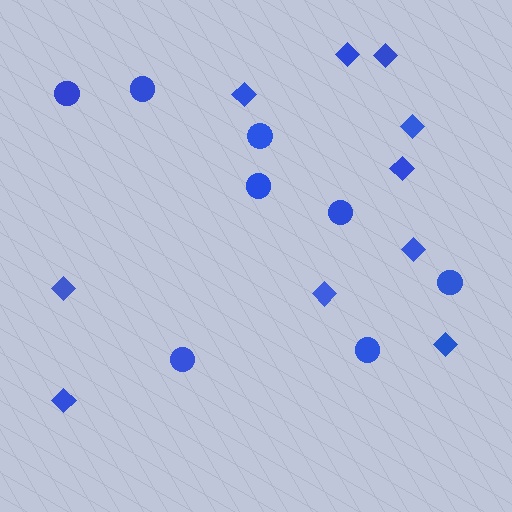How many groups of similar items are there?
There are 2 groups: one group of diamonds (10) and one group of circles (8).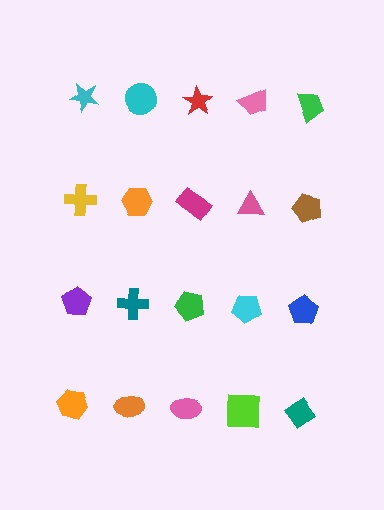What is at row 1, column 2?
A cyan circle.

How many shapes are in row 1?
5 shapes.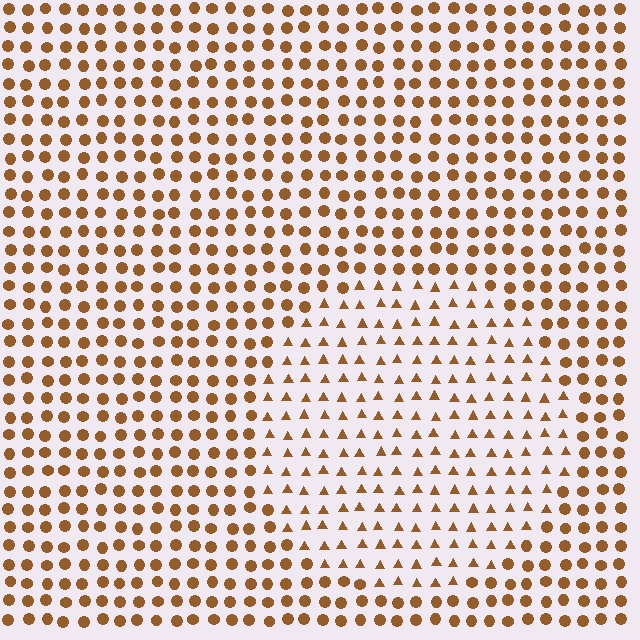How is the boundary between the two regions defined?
The boundary is defined by a change in element shape: triangles inside vs. circles outside. All elements share the same color and spacing.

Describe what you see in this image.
The image is filled with small brown elements arranged in a uniform grid. A circle-shaped region contains triangles, while the surrounding area contains circles. The boundary is defined purely by the change in element shape.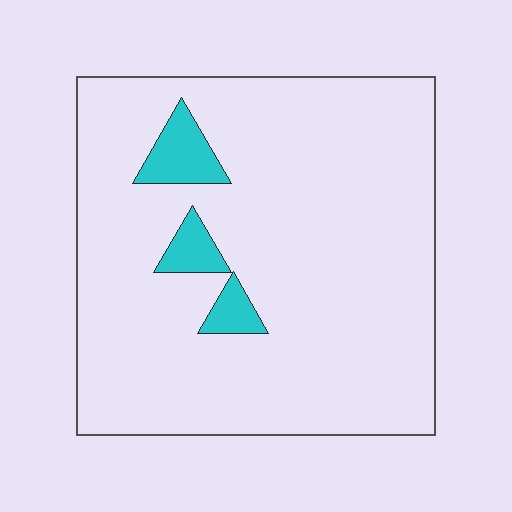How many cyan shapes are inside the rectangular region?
3.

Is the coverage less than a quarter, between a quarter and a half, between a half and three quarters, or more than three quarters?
Less than a quarter.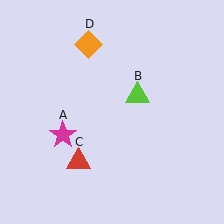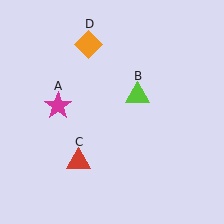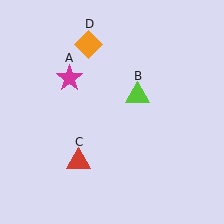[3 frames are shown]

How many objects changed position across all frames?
1 object changed position: magenta star (object A).